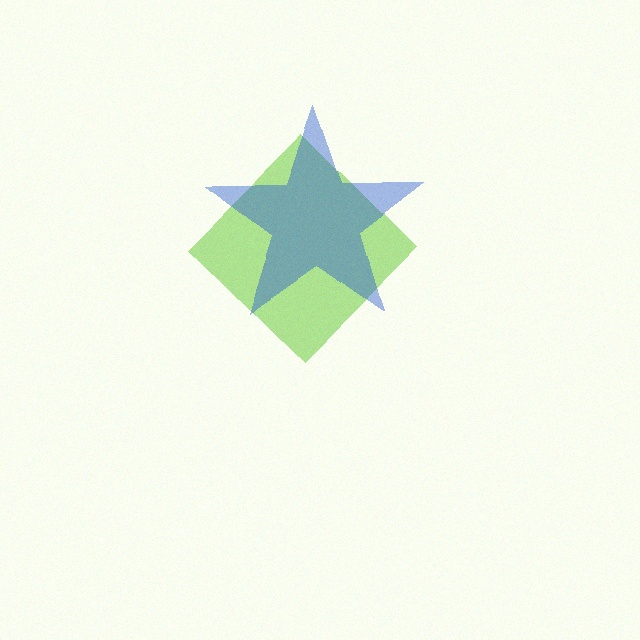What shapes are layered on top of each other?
The layered shapes are: a lime diamond, a blue star.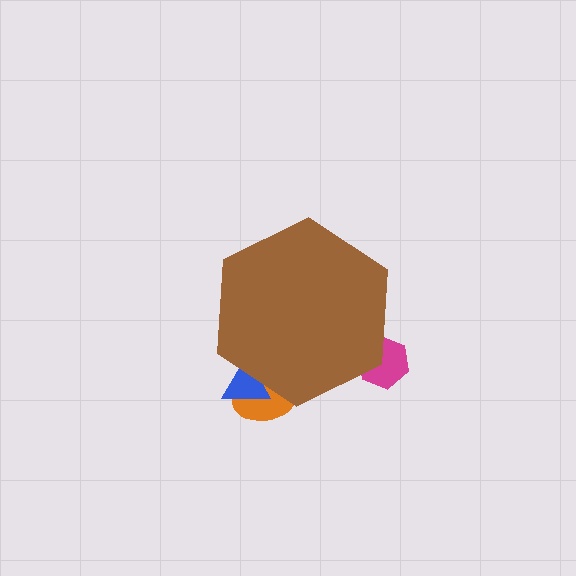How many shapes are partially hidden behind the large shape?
3 shapes are partially hidden.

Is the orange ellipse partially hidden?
Yes, the orange ellipse is partially hidden behind the brown hexagon.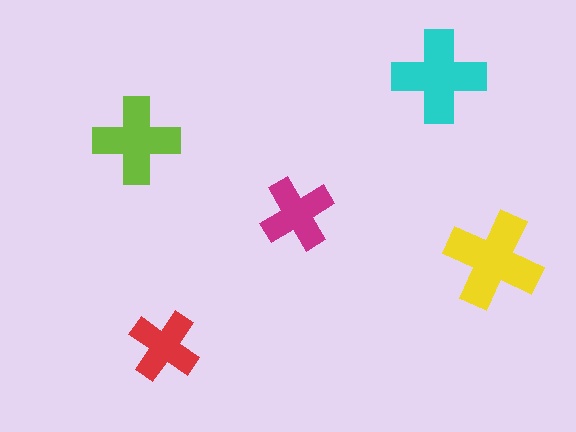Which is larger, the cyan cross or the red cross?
The cyan one.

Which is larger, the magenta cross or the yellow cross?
The yellow one.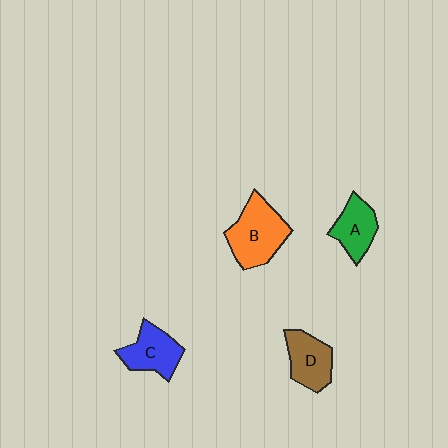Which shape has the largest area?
Shape B (orange).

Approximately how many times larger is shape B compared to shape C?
Approximately 1.3 times.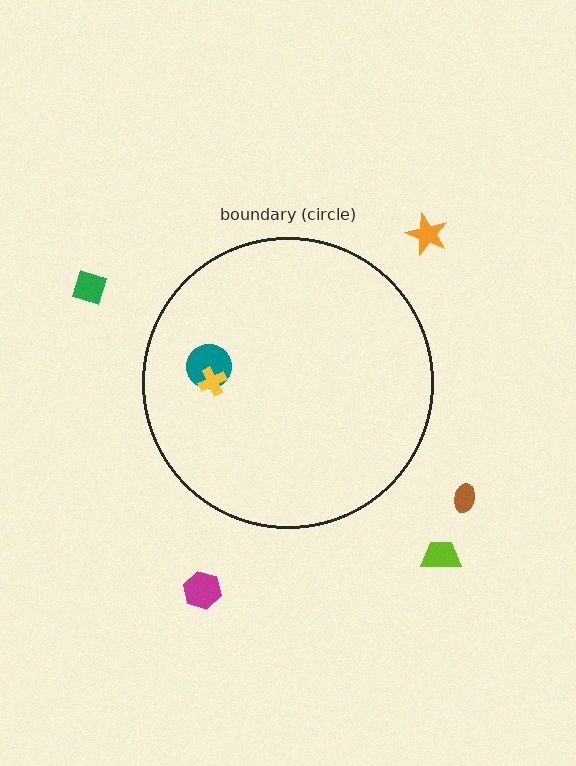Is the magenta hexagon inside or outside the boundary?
Outside.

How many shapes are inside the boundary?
2 inside, 5 outside.